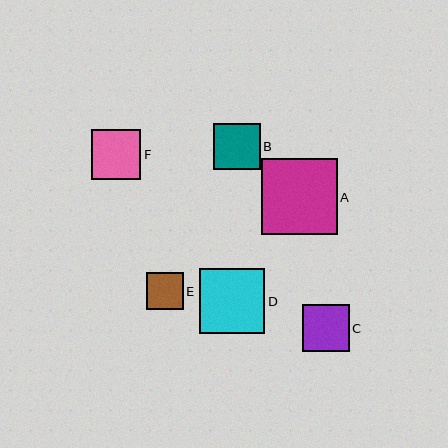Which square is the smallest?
Square E is the smallest with a size of approximately 37 pixels.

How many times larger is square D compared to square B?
Square D is approximately 1.4 times the size of square B.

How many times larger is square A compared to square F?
Square A is approximately 1.5 times the size of square F.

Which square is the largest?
Square A is the largest with a size of approximately 76 pixels.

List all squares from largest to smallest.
From largest to smallest: A, D, F, C, B, E.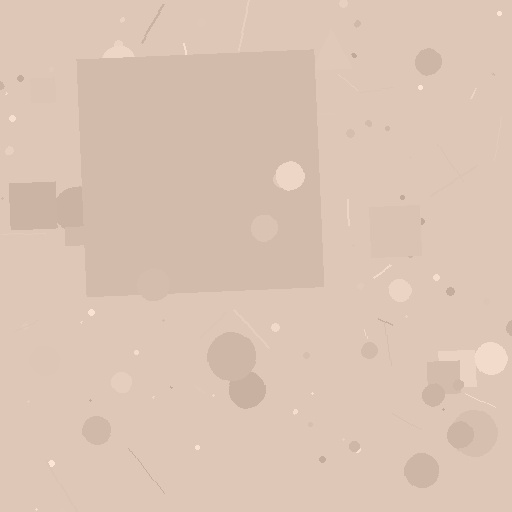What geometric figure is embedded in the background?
A square is embedded in the background.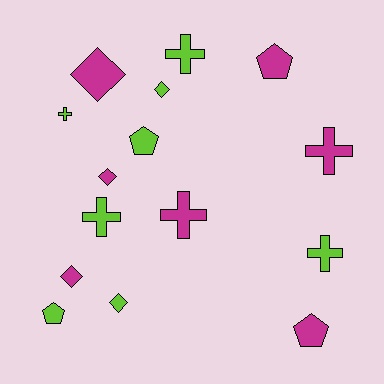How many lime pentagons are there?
There are 2 lime pentagons.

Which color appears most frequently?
Lime, with 8 objects.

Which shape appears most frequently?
Cross, with 6 objects.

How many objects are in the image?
There are 15 objects.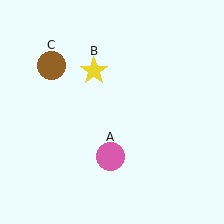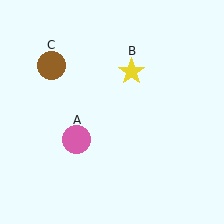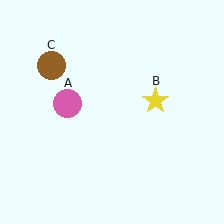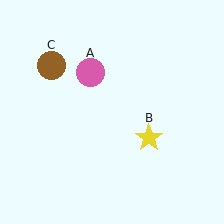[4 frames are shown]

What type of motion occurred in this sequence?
The pink circle (object A), yellow star (object B) rotated clockwise around the center of the scene.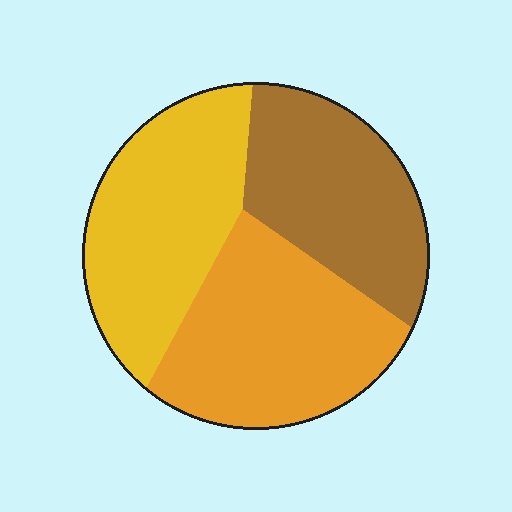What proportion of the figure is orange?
Orange takes up about three eighths (3/8) of the figure.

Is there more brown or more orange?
Orange.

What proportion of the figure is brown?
Brown takes up about one third (1/3) of the figure.